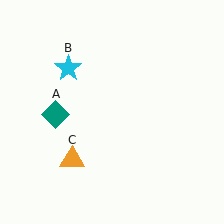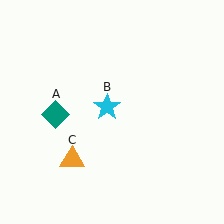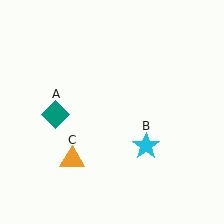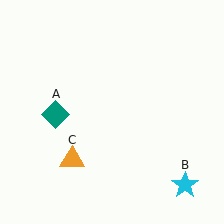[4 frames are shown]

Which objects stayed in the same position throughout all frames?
Teal diamond (object A) and orange triangle (object C) remained stationary.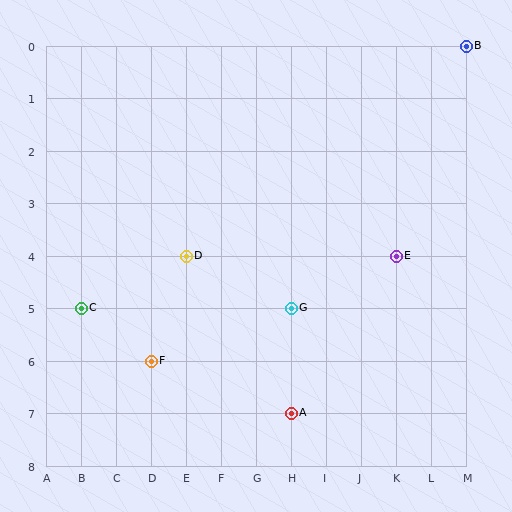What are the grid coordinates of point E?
Point E is at grid coordinates (K, 4).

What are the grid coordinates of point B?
Point B is at grid coordinates (M, 0).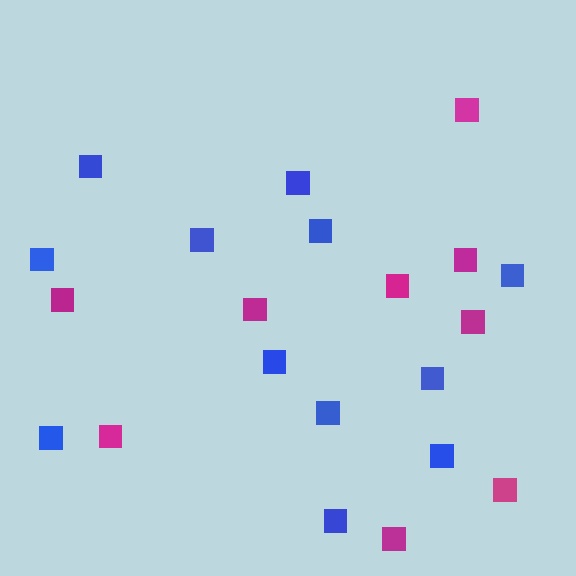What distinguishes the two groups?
There are 2 groups: one group of blue squares (12) and one group of magenta squares (9).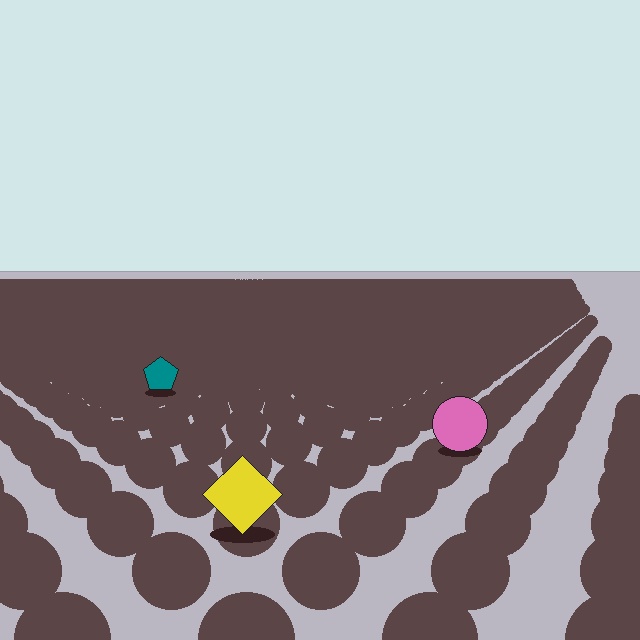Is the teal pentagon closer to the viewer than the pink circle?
No. The pink circle is closer — you can tell from the texture gradient: the ground texture is coarser near it.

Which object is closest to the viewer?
The yellow diamond is closest. The texture marks near it are larger and more spread out.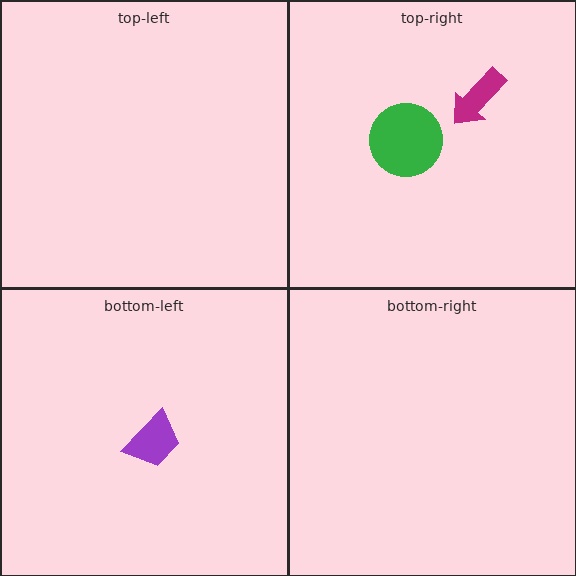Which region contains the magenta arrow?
The top-right region.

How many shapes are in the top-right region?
2.